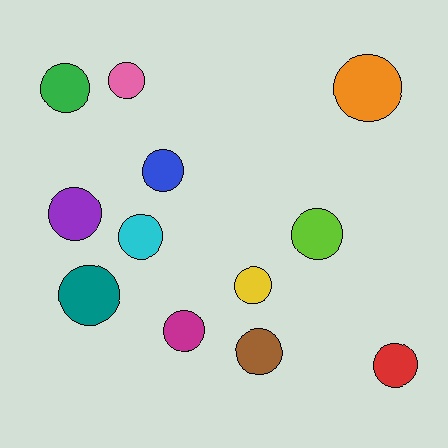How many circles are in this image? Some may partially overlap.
There are 12 circles.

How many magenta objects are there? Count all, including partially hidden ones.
There is 1 magenta object.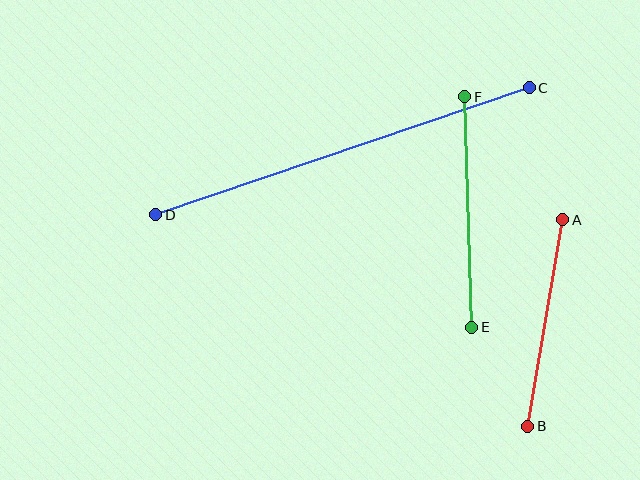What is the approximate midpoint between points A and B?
The midpoint is at approximately (545, 323) pixels.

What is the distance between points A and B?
The distance is approximately 209 pixels.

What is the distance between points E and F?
The distance is approximately 231 pixels.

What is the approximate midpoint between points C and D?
The midpoint is at approximately (343, 151) pixels.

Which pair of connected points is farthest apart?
Points C and D are farthest apart.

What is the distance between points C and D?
The distance is approximately 394 pixels.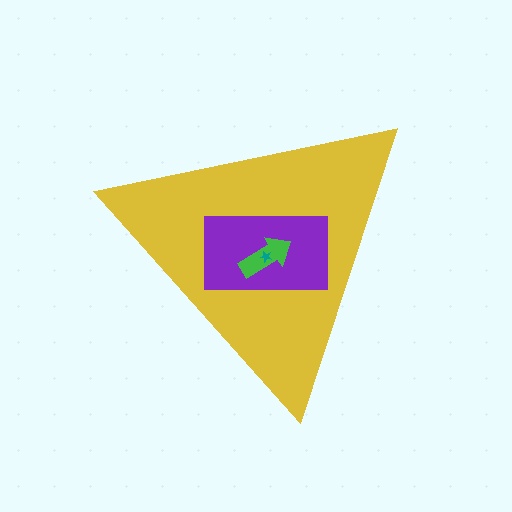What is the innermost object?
The teal star.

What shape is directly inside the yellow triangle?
The purple rectangle.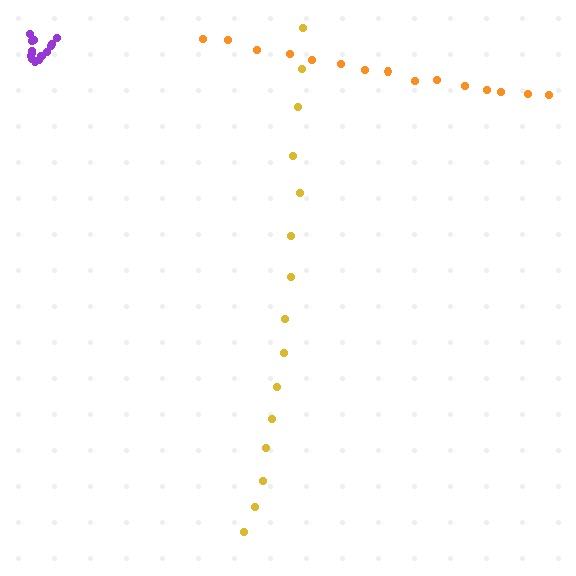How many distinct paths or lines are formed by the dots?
There are 3 distinct paths.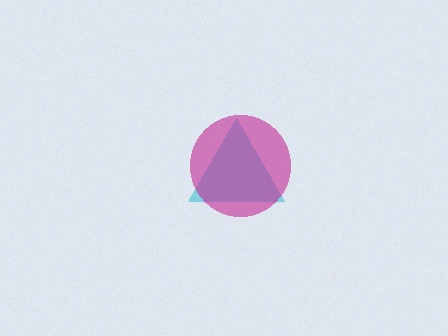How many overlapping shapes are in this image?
There are 2 overlapping shapes in the image.